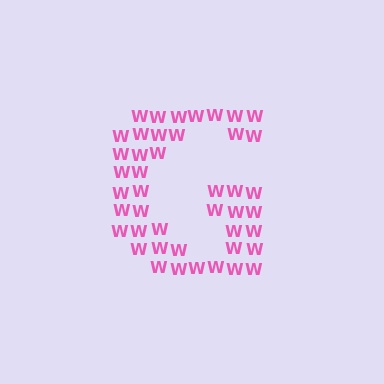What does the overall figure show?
The overall figure shows the letter G.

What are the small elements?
The small elements are letter W's.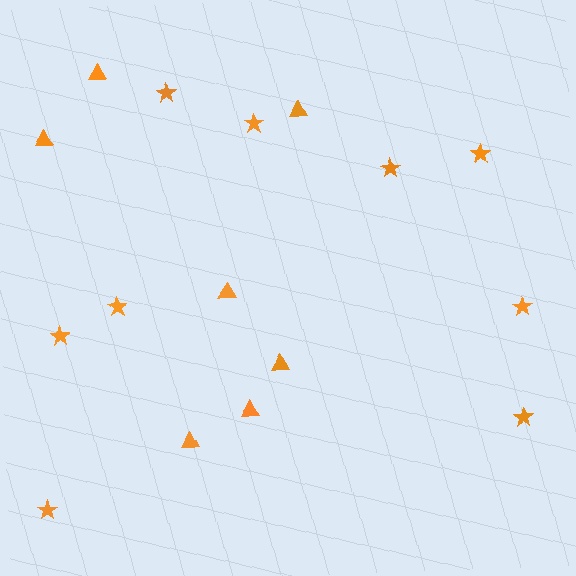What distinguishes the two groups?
There are 2 groups: one group of stars (9) and one group of triangles (7).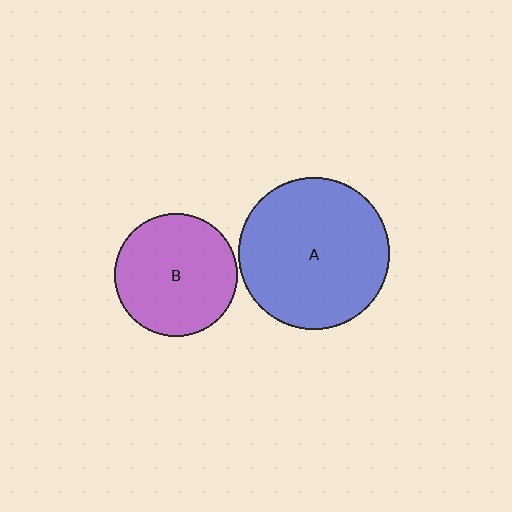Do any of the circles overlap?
No, none of the circles overlap.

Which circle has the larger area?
Circle A (blue).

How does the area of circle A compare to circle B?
Approximately 1.5 times.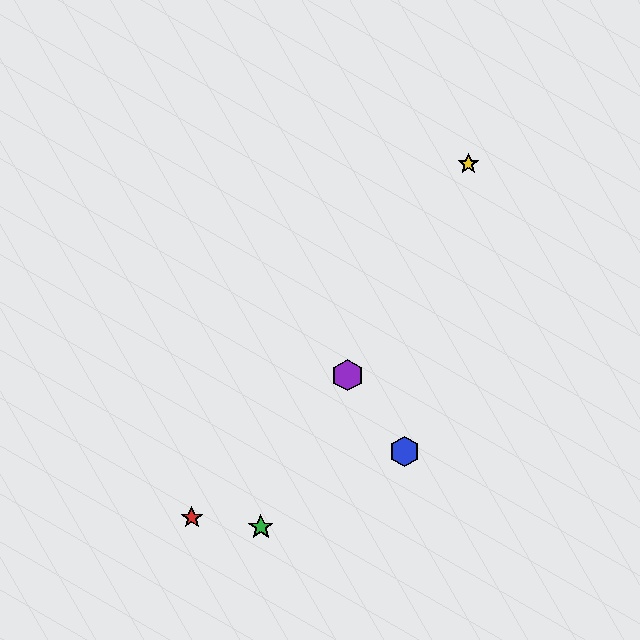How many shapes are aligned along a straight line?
3 shapes (the green star, the yellow star, the purple hexagon) are aligned along a straight line.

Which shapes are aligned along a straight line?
The green star, the yellow star, the purple hexagon are aligned along a straight line.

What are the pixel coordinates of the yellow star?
The yellow star is at (468, 164).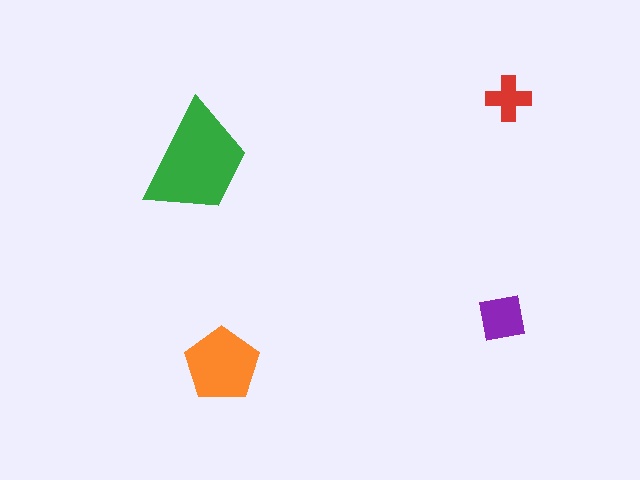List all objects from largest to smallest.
The green trapezoid, the orange pentagon, the purple square, the red cross.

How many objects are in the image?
There are 4 objects in the image.